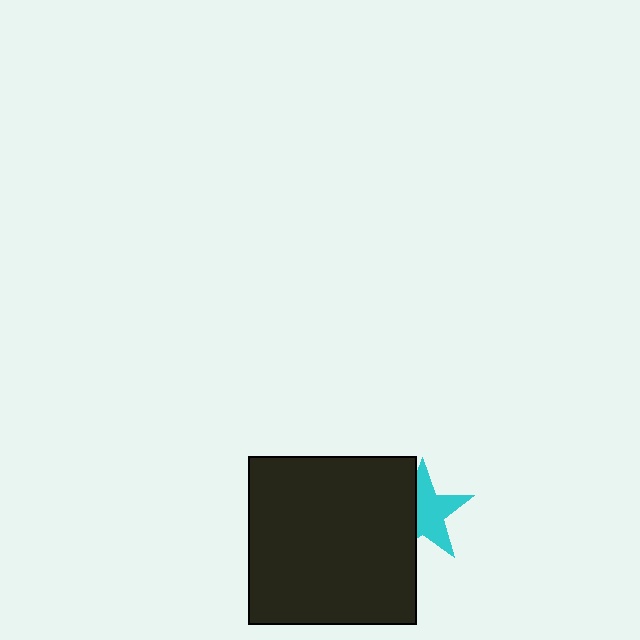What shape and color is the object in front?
The object in front is a black square.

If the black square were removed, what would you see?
You would see the complete cyan star.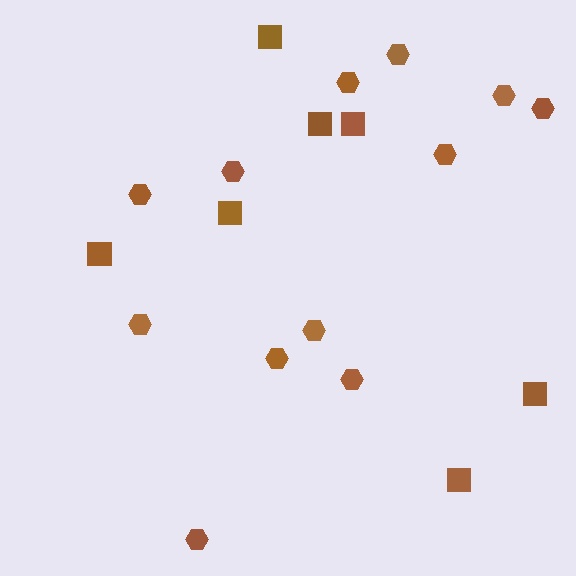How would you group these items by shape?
There are 2 groups: one group of squares (7) and one group of hexagons (12).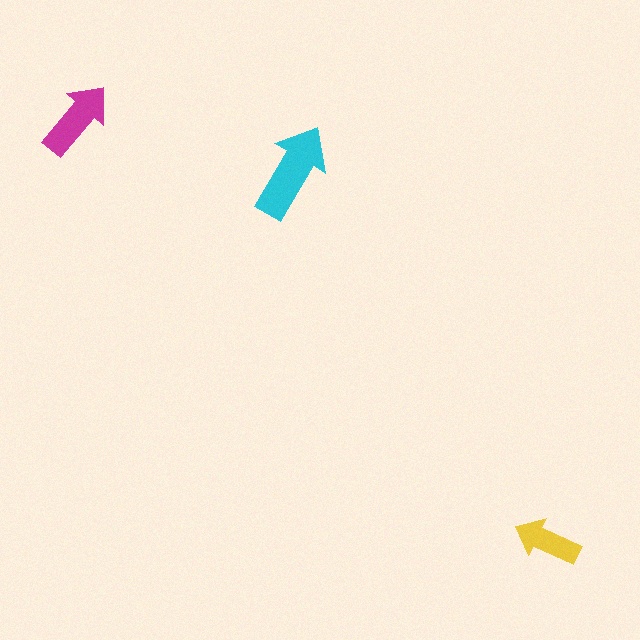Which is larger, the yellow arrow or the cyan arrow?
The cyan one.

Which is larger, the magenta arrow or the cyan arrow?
The cyan one.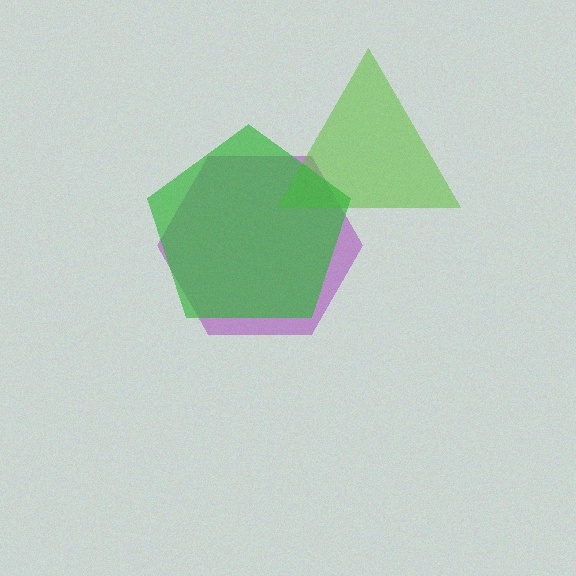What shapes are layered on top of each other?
The layered shapes are: a purple hexagon, a lime triangle, a green pentagon.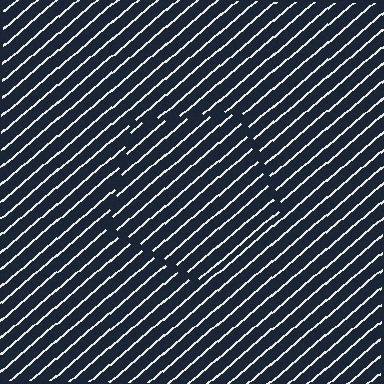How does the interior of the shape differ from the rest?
The interior of the shape contains the same grating, shifted by half a period — the contour is defined by the phase discontinuity where line-ends from the inner and outer gratings abut.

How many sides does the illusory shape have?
5 sides — the line-ends trace a pentagon.